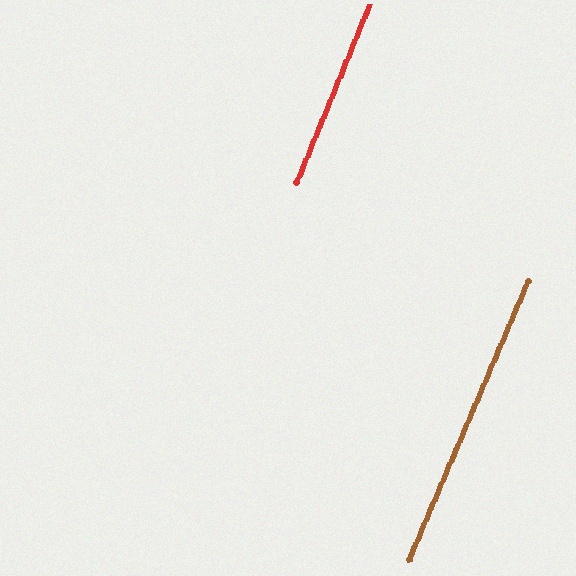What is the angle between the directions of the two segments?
Approximately 1 degree.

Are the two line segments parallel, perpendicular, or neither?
Parallel — their directions differ by only 0.8°.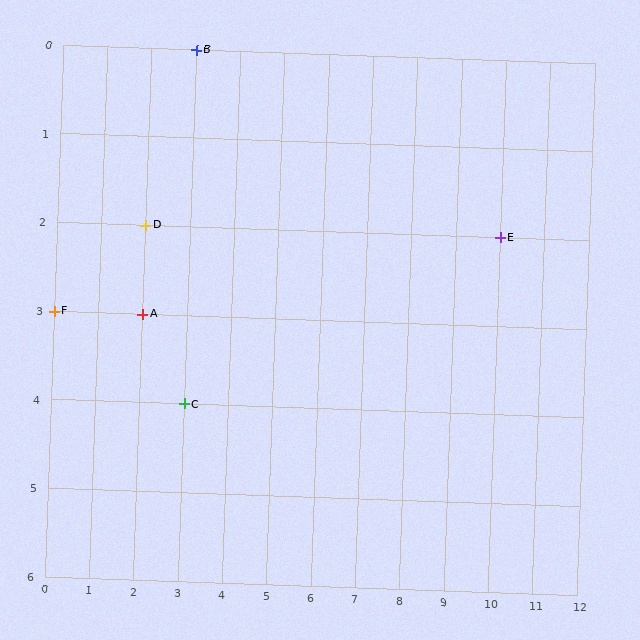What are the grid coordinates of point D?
Point D is at grid coordinates (2, 2).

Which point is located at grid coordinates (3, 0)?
Point B is at (3, 0).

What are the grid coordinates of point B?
Point B is at grid coordinates (3, 0).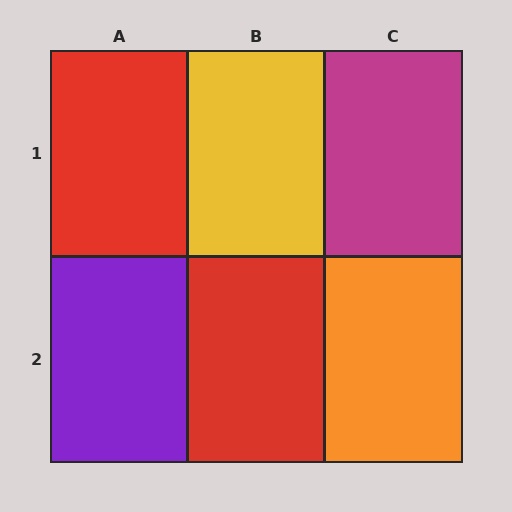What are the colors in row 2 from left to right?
Purple, red, orange.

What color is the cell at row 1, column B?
Yellow.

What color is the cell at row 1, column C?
Magenta.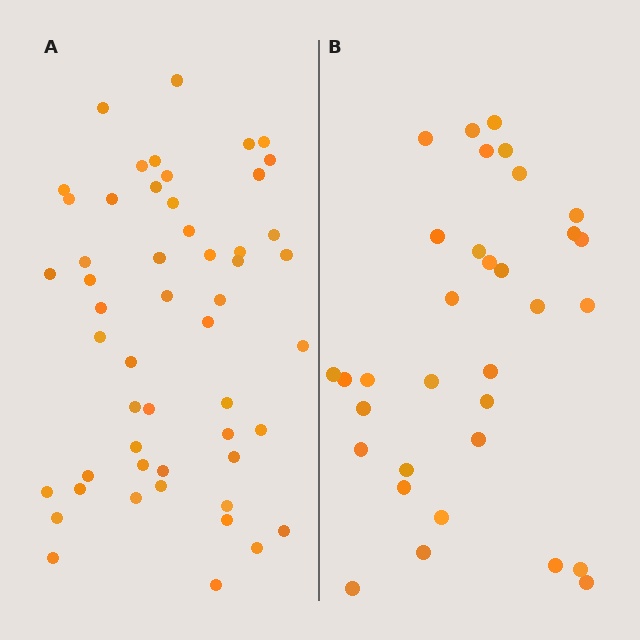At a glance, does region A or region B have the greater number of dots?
Region A (the left region) has more dots.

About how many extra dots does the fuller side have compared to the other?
Region A has approximately 20 more dots than region B.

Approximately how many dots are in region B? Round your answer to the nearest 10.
About 30 dots. (The exact count is 33, which rounds to 30.)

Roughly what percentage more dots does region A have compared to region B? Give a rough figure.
About 60% more.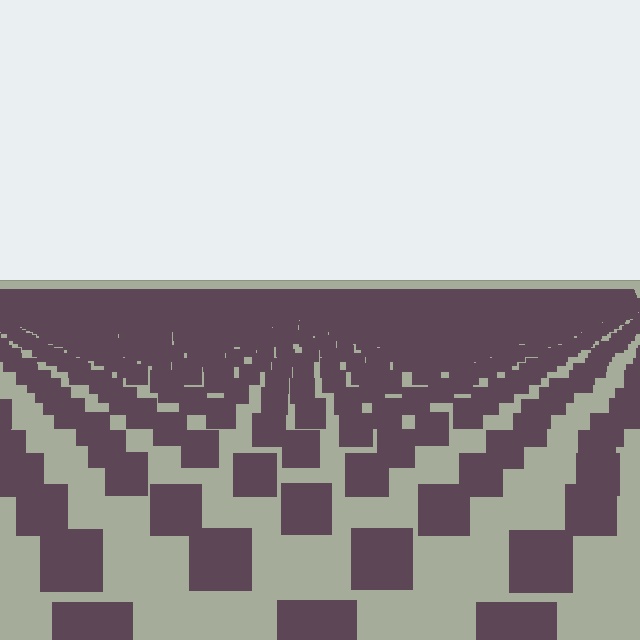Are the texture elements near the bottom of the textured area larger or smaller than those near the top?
Larger. Near the bottom, elements are closer to the viewer and appear at a bigger on-screen size.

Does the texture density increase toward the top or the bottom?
Density increases toward the top.